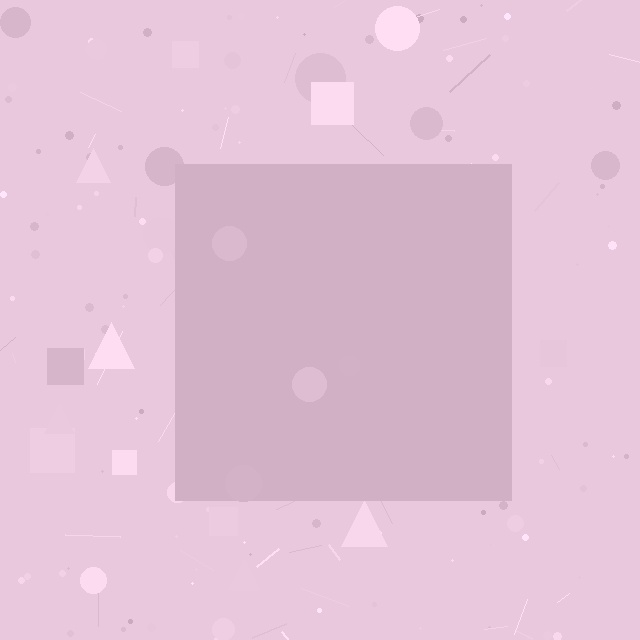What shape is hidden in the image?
A square is hidden in the image.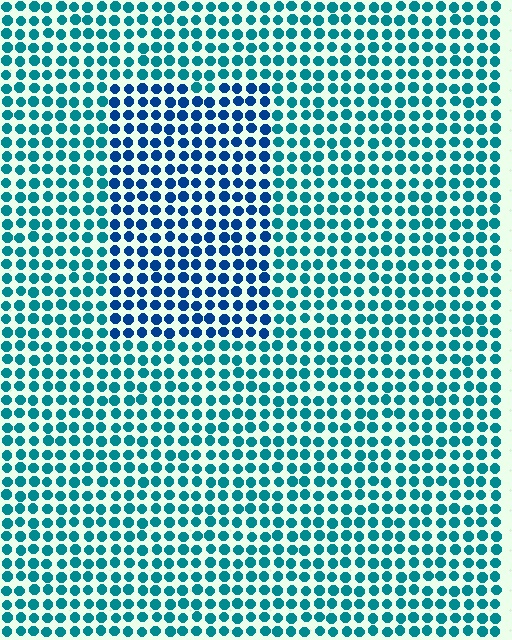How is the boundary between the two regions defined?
The boundary is defined purely by a slight shift in hue (about 32 degrees). Spacing, size, and orientation are identical on both sides.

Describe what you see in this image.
The image is filled with small teal elements in a uniform arrangement. A rectangle-shaped region is visible where the elements are tinted to a slightly different hue, forming a subtle color boundary.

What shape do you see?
I see a rectangle.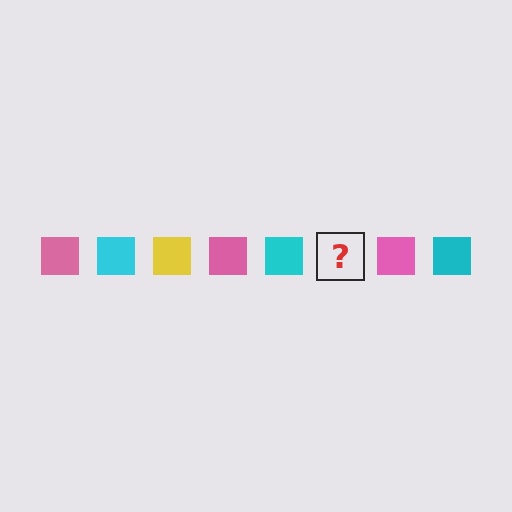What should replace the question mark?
The question mark should be replaced with a yellow square.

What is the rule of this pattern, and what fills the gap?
The rule is that the pattern cycles through pink, cyan, yellow squares. The gap should be filled with a yellow square.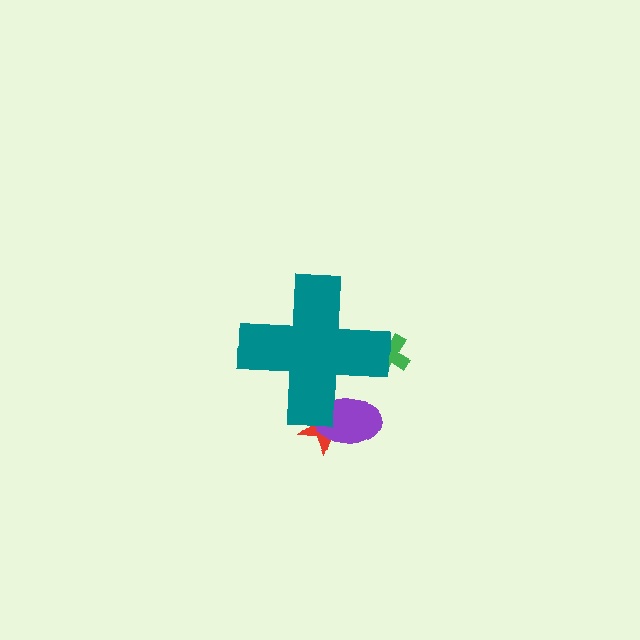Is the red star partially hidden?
Yes, the red star is partially hidden behind the teal cross.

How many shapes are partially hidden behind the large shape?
3 shapes are partially hidden.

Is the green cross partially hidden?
Yes, the green cross is partially hidden behind the teal cross.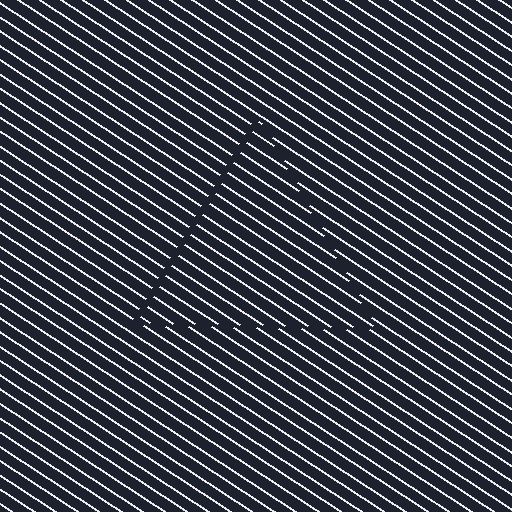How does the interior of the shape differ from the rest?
The interior of the shape contains the same grating, shifted by half a period — the contour is defined by the phase discontinuity where line-ends from the inner and outer gratings abut.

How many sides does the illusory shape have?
3 sides — the line-ends trace a triangle.